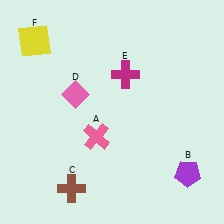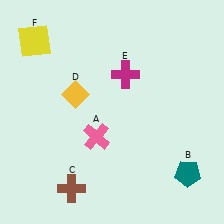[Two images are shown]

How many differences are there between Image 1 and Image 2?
There are 2 differences between the two images.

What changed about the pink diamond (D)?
In Image 1, D is pink. In Image 2, it changed to yellow.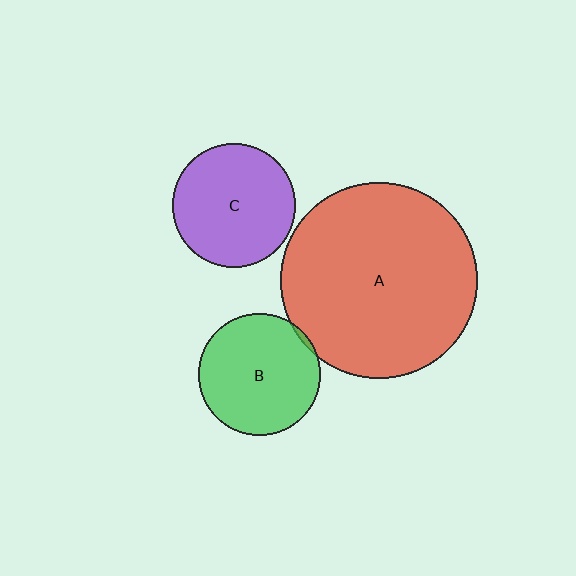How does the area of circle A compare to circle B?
Approximately 2.6 times.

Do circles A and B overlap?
Yes.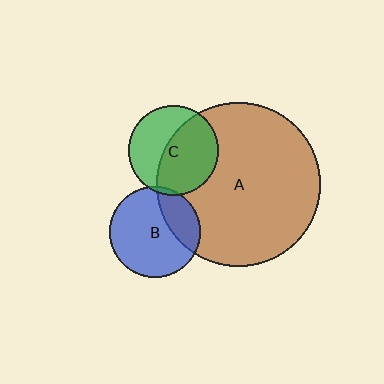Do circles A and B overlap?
Yes.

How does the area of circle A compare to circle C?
Approximately 3.3 times.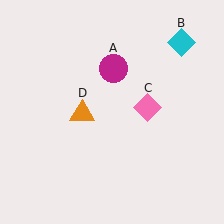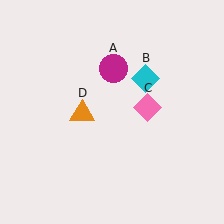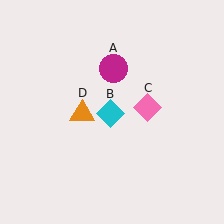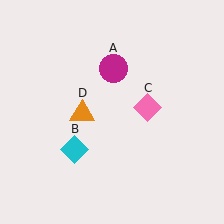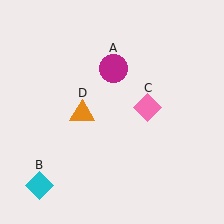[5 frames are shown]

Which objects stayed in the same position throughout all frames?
Magenta circle (object A) and pink diamond (object C) and orange triangle (object D) remained stationary.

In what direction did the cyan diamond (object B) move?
The cyan diamond (object B) moved down and to the left.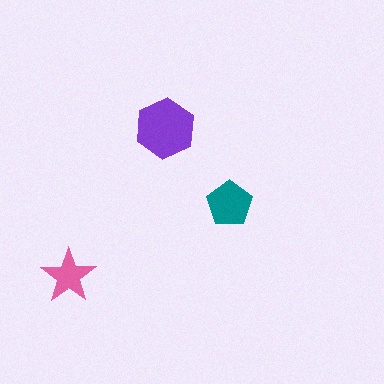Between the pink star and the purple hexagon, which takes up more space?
The purple hexagon.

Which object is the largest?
The purple hexagon.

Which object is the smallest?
The pink star.